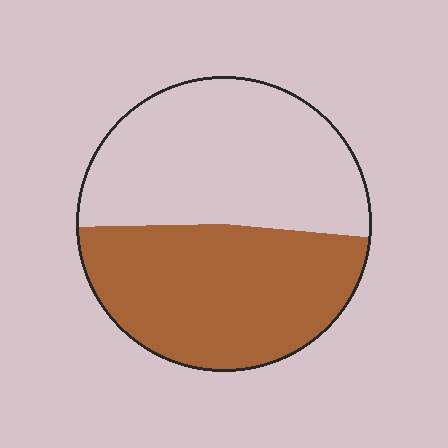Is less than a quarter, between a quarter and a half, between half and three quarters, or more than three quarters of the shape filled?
Between a quarter and a half.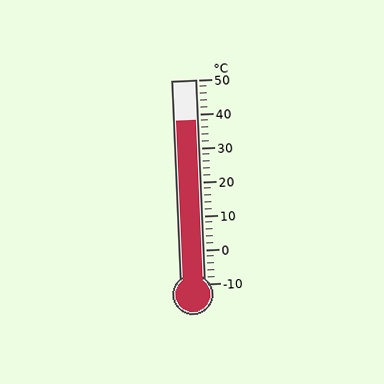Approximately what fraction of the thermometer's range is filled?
The thermometer is filled to approximately 80% of its range.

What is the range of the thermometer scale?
The thermometer scale ranges from -10°C to 50°C.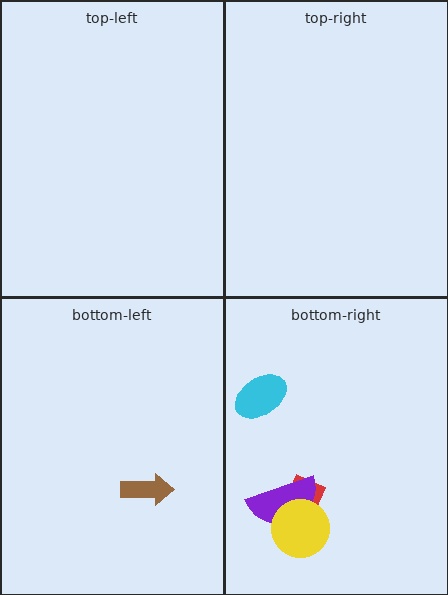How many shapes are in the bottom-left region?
1.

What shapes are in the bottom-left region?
The brown arrow.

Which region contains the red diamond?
The bottom-right region.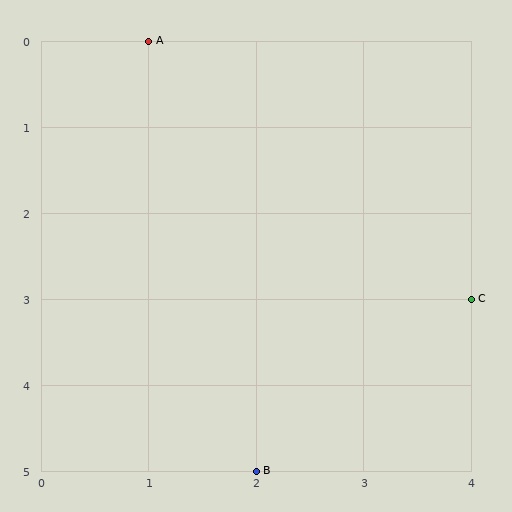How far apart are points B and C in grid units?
Points B and C are 2 columns and 2 rows apart (about 2.8 grid units diagonally).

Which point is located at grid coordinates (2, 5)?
Point B is at (2, 5).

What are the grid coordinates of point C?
Point C is at grid coordinates (4, 3).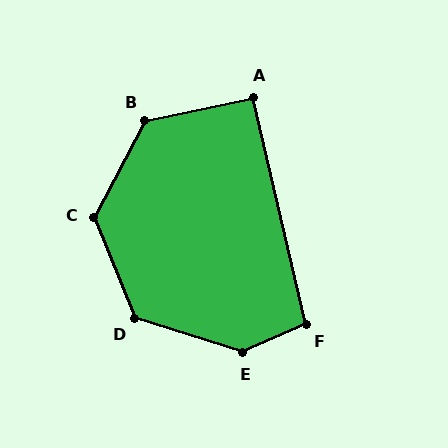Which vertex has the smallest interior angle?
A, at approximately 91 degrees.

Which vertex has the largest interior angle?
E, at approximately 139 degrees.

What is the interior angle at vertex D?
Approximately 129 degrees (obtuse).